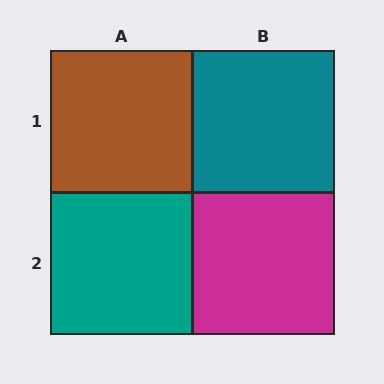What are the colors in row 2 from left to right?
Teal, magenta.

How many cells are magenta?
1 cell is magenta.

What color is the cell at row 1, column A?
Brown.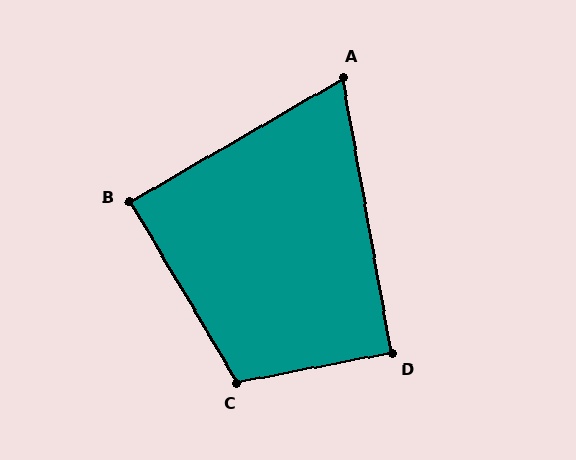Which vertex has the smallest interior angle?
A, at approximately 70 degrees.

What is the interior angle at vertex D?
Approximately 91 degrees (approximately right).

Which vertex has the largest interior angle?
C, at approximately 110 degrees.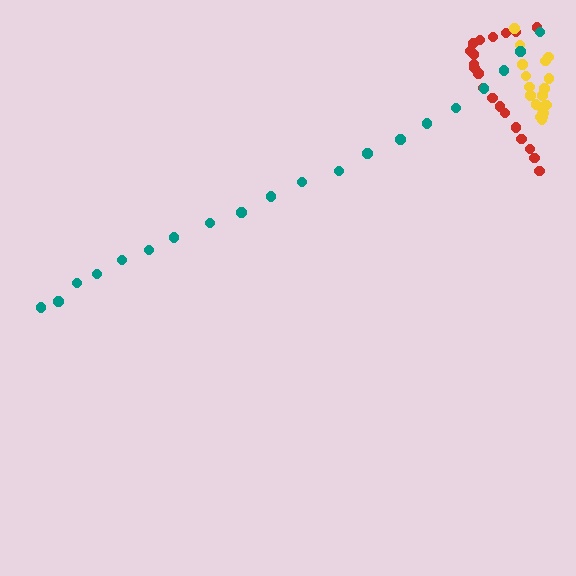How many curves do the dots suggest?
There are 3 distinct paths.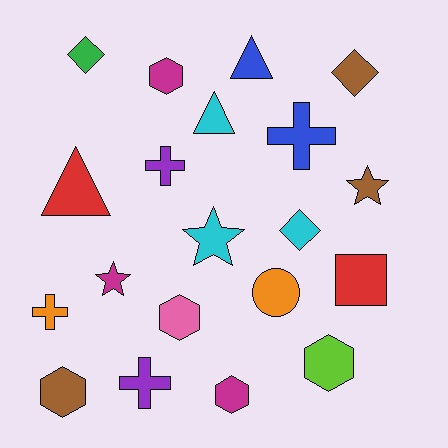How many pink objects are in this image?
There is 1 pink object.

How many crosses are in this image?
There are 4 crosses.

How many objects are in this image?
There are 20 objects.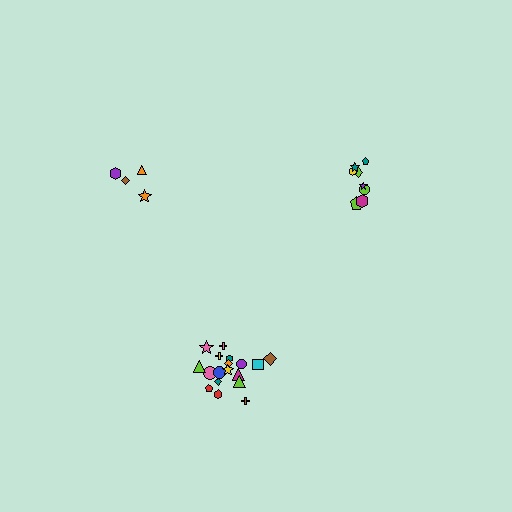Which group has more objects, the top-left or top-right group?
The top-right group.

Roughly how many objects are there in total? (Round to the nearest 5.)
Roughly 30 objects in total.